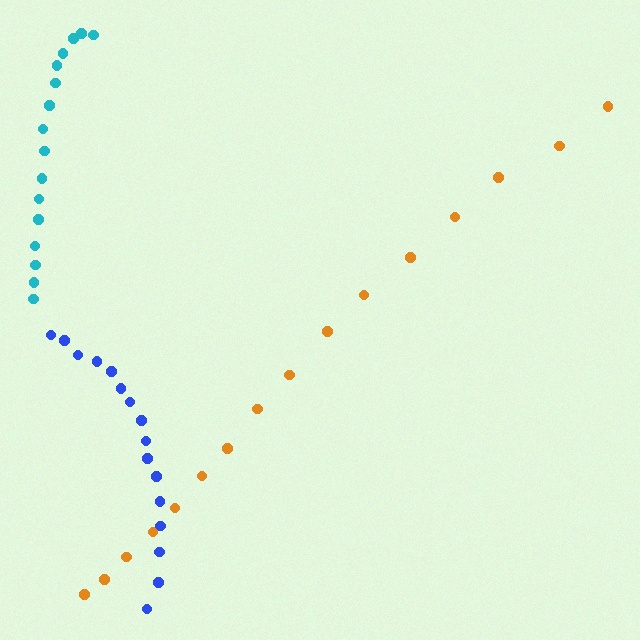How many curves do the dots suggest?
There are 3 distinct paths.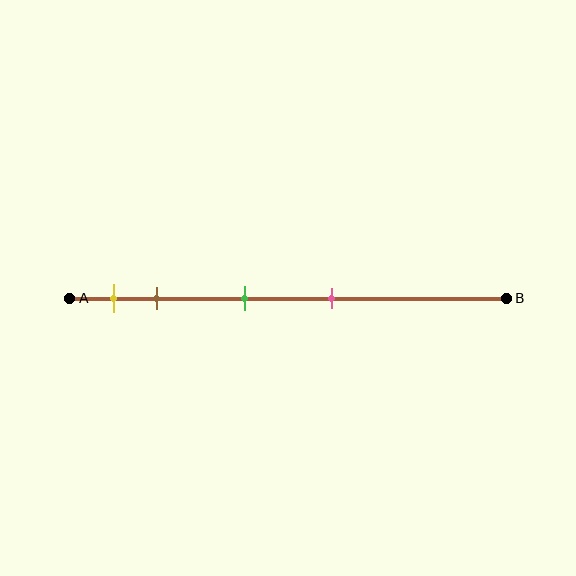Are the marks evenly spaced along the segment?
No, the marks are not evenly spaced.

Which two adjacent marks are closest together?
The yellow and brown marks are the closest adjacent pair.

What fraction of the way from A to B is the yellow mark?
The yellow mark is approximately 10% (0.1) of the way from A to B.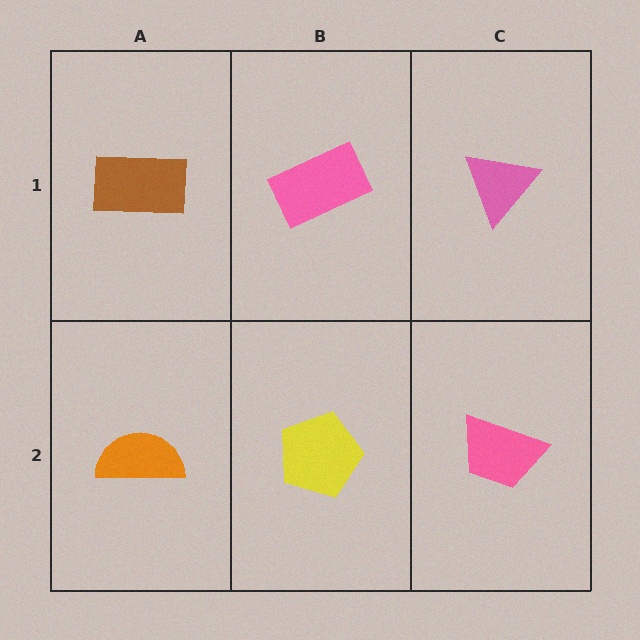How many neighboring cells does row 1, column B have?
3.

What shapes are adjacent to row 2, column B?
A pink rectangle (row 1, column B), an orange semicircle (row 2, column A), a pink trapezoid (row 2, column C).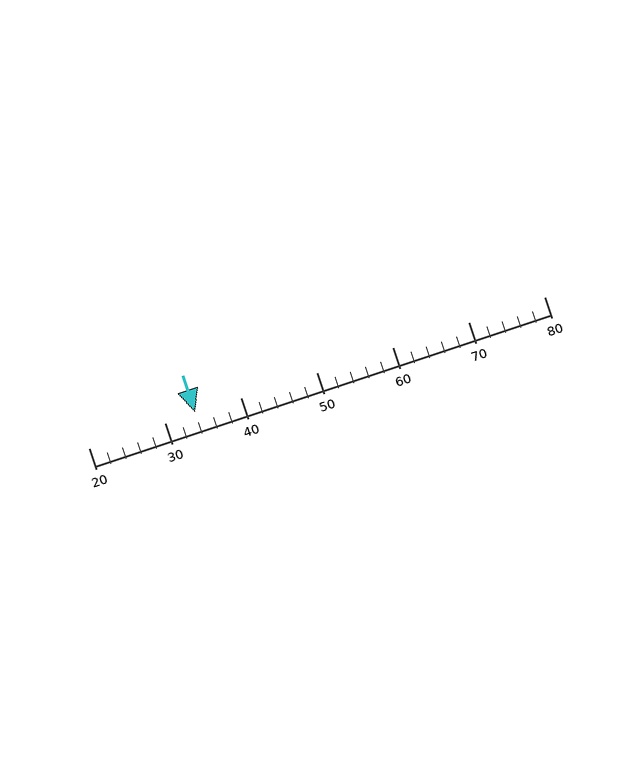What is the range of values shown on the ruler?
The ruler shows values from 20 to 80.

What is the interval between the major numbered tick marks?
The major tick marks are spaced 10 units apart.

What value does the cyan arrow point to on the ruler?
The cyan arrow points to approximately 34.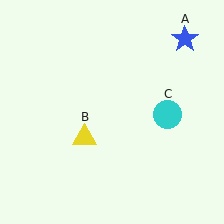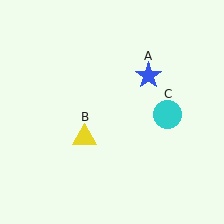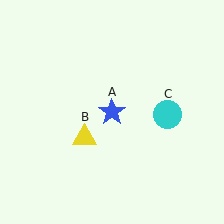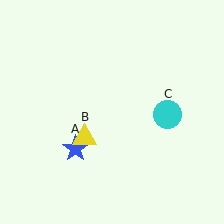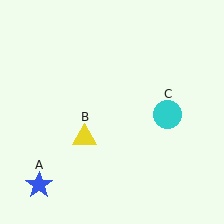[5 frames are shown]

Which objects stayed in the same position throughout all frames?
Yellow triangle (object B) and cyan circle (object C) remained stationary.